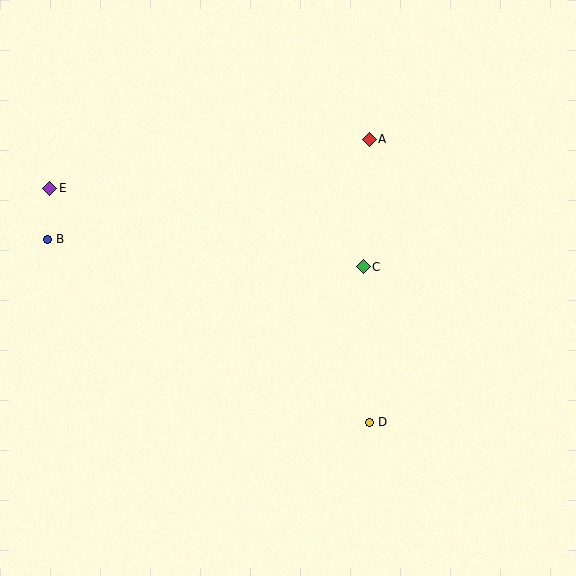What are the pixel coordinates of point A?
Point A is at (369, 139).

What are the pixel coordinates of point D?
Point D is at (369, 422).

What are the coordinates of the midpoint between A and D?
The midpoint between A and D is at (369, 281).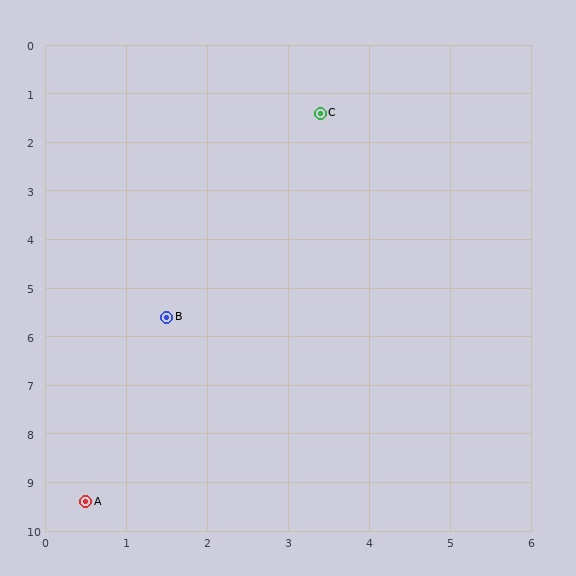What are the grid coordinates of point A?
Point A is at approximately (0.5, 9.4).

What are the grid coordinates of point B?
Point B is at approximately (1.5, 5.6).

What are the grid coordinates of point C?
Point C is at approximately (3.4, 1.4).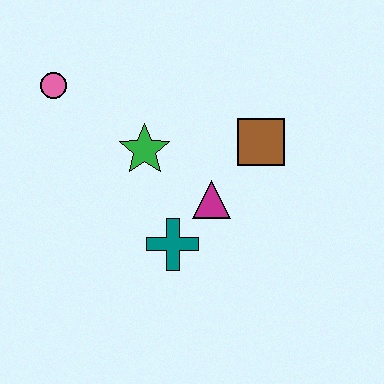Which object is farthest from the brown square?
The pink circle is farthest from the brown square.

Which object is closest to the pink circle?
The green star is closest to the pink circle.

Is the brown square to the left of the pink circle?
No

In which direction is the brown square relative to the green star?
The brown square is to the right of the green star.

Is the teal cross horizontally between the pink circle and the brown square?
Yes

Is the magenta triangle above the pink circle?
No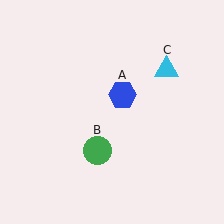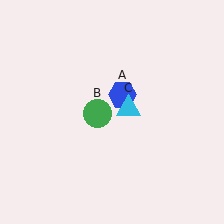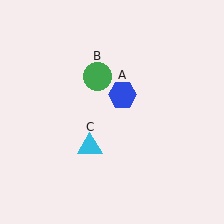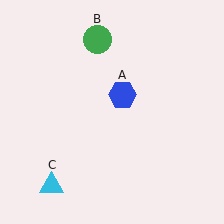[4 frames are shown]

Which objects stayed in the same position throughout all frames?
Blue hexagon (object A) remained stationary.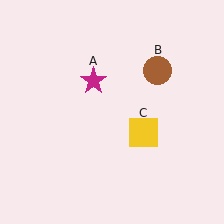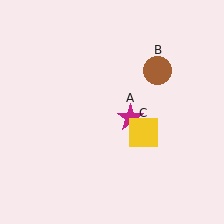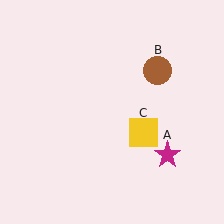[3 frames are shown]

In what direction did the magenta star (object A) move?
The magenta star (object A) moved down and to the right.